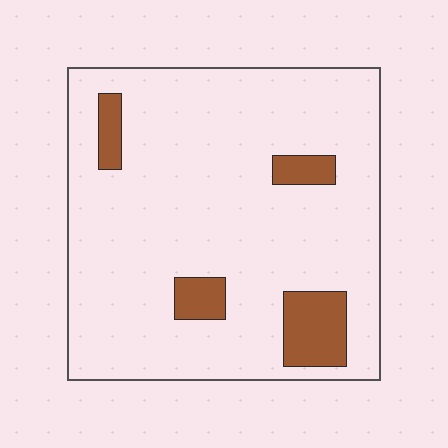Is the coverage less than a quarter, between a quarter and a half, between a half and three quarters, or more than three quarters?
Less than a quarter.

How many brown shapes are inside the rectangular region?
4.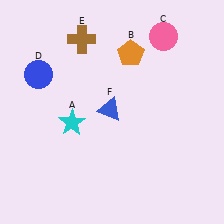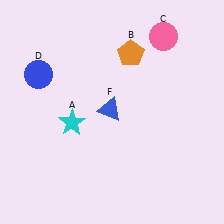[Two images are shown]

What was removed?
The brown cross (E) was removed in Image 2.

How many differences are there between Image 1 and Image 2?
There is 1 difference between the two images.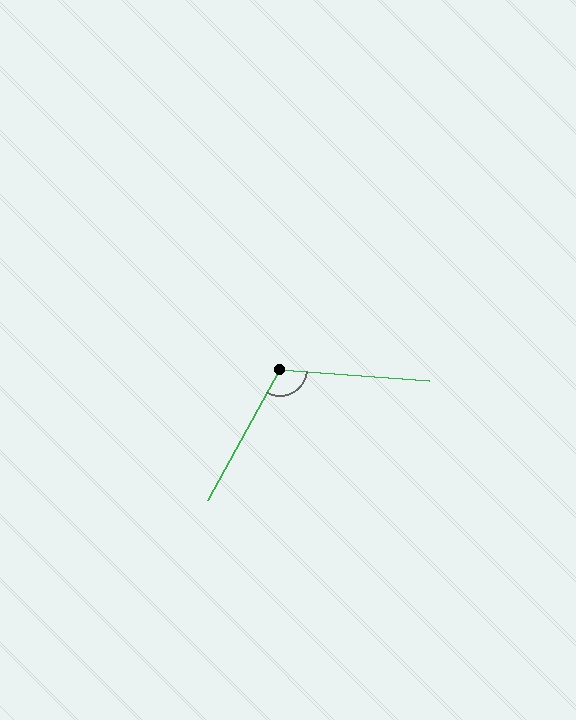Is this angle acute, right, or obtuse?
It is obtuse.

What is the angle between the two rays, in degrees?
Approximately 114 degrees.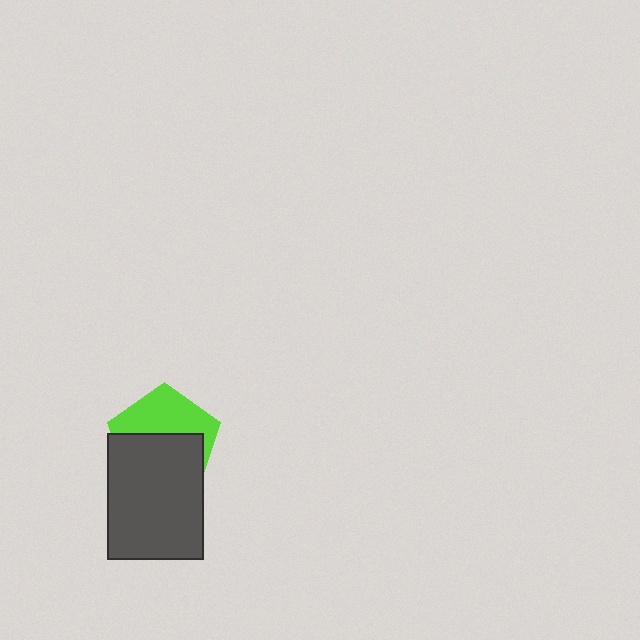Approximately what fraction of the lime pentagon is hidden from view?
Roughly 55% of the lime pentagon is hidden behind the dark gray rectangle.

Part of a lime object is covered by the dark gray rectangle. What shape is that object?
It is a pentagon.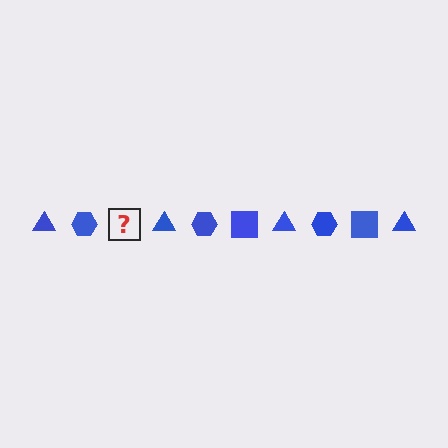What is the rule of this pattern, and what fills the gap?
The rule is that the pattern cycles through triangle, hexagon, square shapes in blue. The gap should be filled with a blue square.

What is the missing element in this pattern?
The missing element is a blue square.